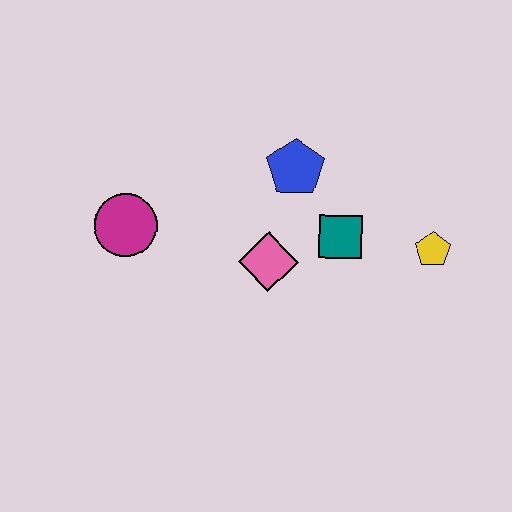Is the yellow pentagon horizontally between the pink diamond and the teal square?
No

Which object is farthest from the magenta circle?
The yellow pentagon is farthest from the magenta circle.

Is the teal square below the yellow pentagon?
No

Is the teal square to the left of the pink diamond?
No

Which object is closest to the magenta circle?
The pink diamond is closest to the magenta circle.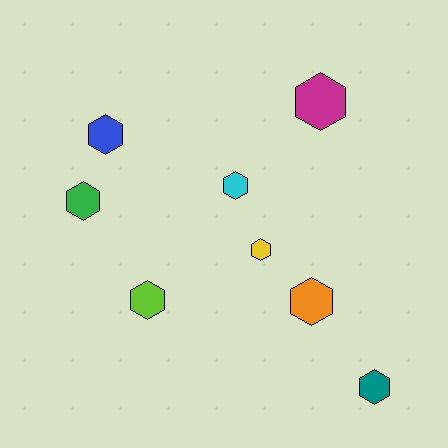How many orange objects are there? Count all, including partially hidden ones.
There is 1 orange object.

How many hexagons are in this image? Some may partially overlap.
There are 8 hexagons.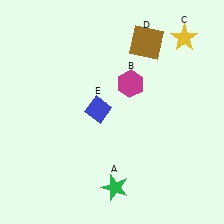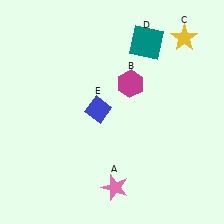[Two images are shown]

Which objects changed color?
A changed from green to pink. D changed from brown to teal.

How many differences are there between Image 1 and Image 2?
There are 2 differences between the two images.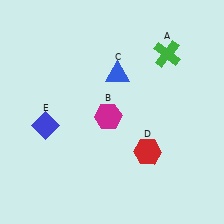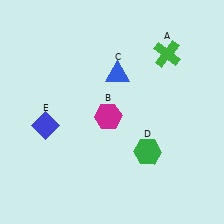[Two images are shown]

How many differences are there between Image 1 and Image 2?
There is 1 difference between the two images.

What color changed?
The hexagon (D) changed from red in Image 1 to green in Image 2.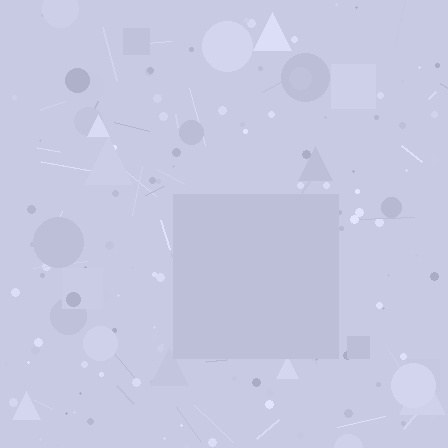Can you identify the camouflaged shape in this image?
The camouflaged shape is a square.